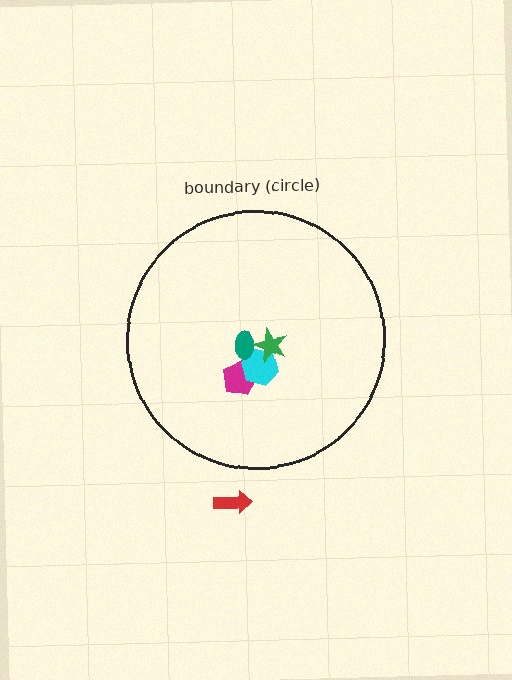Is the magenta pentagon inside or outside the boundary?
Inside.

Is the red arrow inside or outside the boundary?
Outside.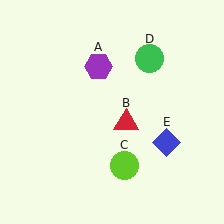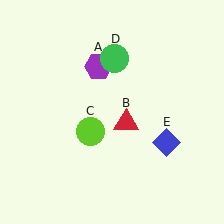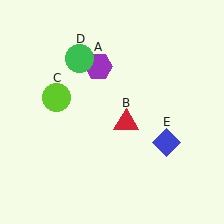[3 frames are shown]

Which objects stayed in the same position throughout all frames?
Purple hexagon (object A) and red triangle (object B) and blue diamond (object E) remained stationary.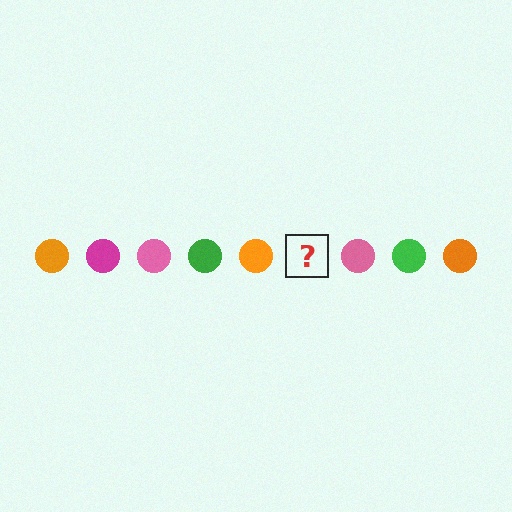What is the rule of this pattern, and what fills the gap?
The rule is that the pattern cycles through orange, magenta, pink, green circles. The gap should be filled with a magenta circle.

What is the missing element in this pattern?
The missing element is a magenta circle.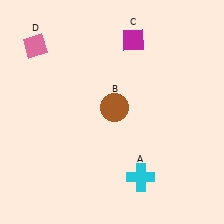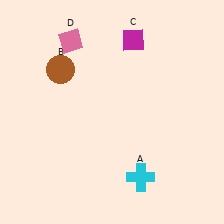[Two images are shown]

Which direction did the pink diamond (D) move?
The pink diamond (D) moved right.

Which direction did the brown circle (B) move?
The brown circle (B) moved left.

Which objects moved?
The objects that moved are: the brown circle (B), the pink diamond (D).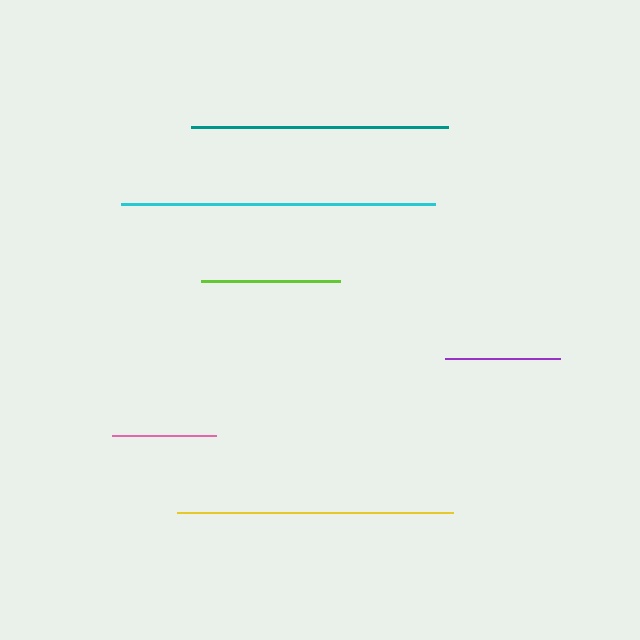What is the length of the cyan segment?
The cyan segment is approximately 314 pixels long.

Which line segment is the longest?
The cyan line is the longest at approximately 314 pixels.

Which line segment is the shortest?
The pink line is the shortest at approximately 104 pixels.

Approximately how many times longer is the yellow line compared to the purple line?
The yellow line is approximately 2.4 times the length of the purple line.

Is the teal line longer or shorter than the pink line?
The teal line is longer than the pink line.